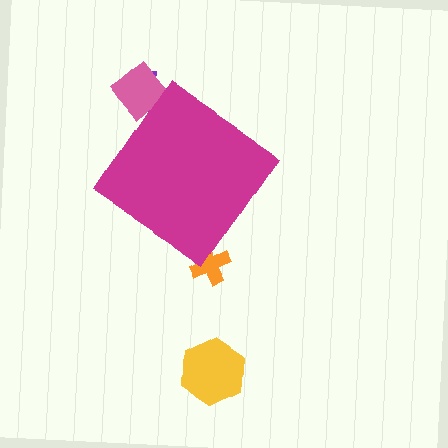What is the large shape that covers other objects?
A magenta diamond.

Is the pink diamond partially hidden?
Yes, the pink diamond is partially hidden behind the magenta diamond.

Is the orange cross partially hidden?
Yes, the orange cross is partially hidden behind the magenta diamond.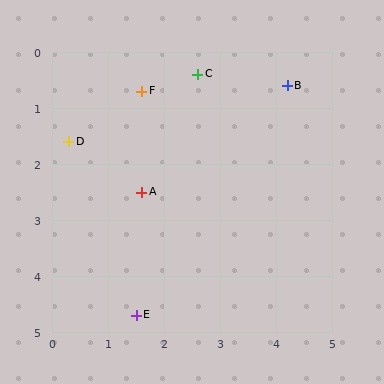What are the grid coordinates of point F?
Point F is at approximately (1.6, 0.7).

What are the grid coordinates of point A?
Point A is at approximately (1.6, 2.5).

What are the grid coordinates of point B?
Point B is at approximately (4.2, 0.6).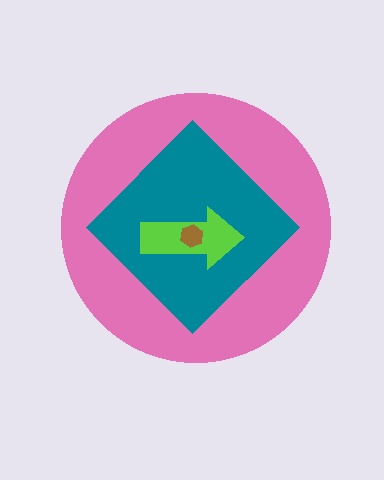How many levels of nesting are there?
4.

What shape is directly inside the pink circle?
The teal diamond.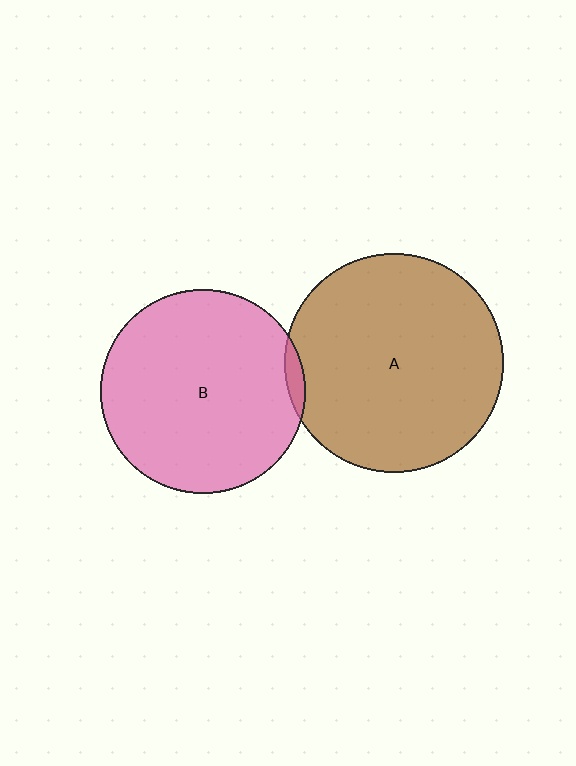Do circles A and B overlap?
Yes.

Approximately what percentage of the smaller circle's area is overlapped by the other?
Approximately 5%.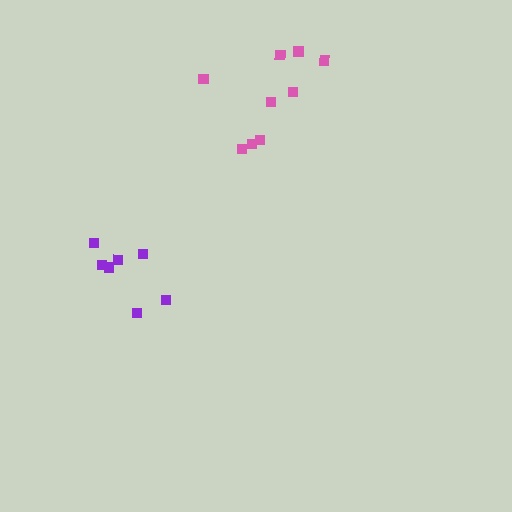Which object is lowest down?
The purple cluster is bottommost.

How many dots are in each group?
Group 1: 7 dots, Group 2: 9 dots (16 total).